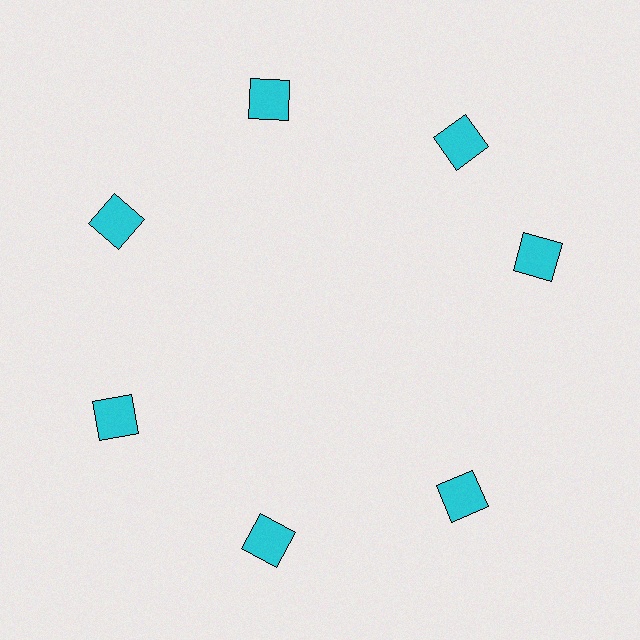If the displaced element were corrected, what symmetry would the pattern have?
It would have 7-fold rotational symmetry — the pattern would map onto itself every 51 degrees.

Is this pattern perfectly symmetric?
No. The 7 cyan squares are arranged in a ring, but one element near the 3 o'clock position is rotated out of alignment along the ring, breaking the 7-fold rotational symmetry.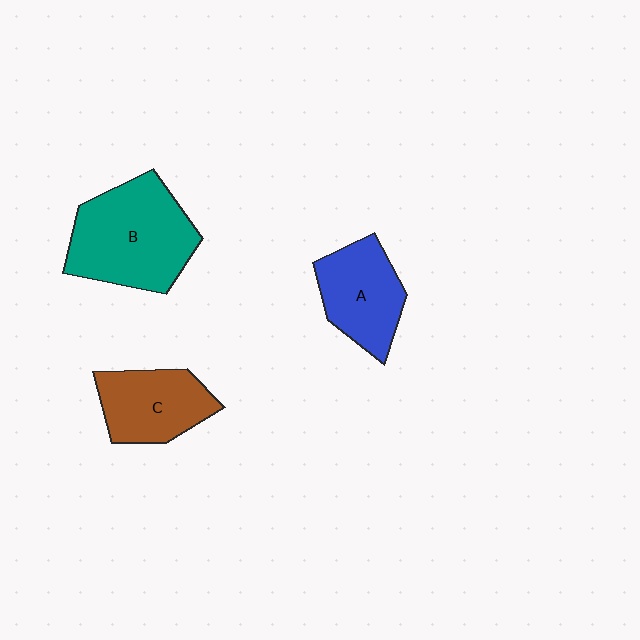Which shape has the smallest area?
Shape C (brown).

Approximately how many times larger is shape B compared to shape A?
Approximately 1.5 times.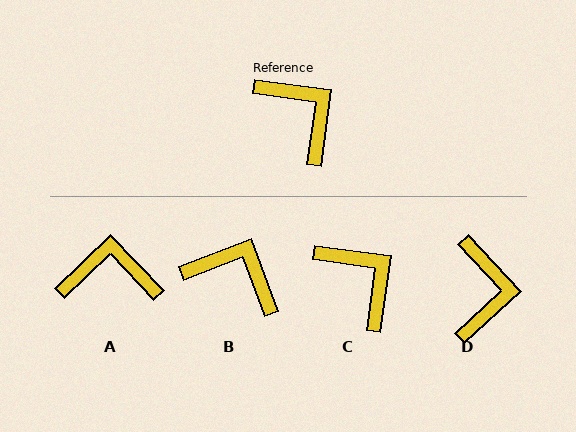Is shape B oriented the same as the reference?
No, it is off by about 29 degrees.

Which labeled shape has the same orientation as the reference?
C.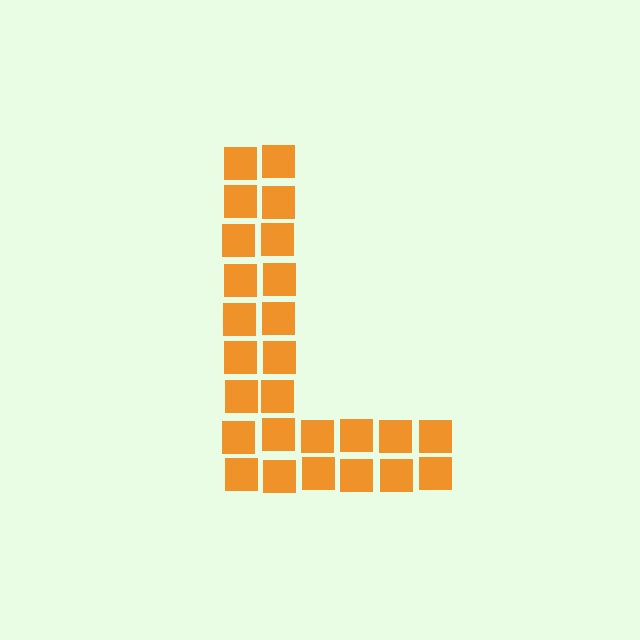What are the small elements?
The small elements are squares.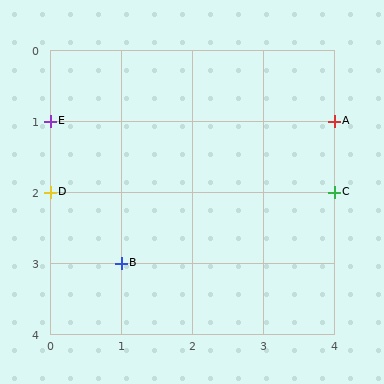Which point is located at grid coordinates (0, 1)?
Point E is at (0, 1).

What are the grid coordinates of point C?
Point C is at grid coordinates (4, 2).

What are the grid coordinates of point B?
Point B is at grid coordinates (1, 3).